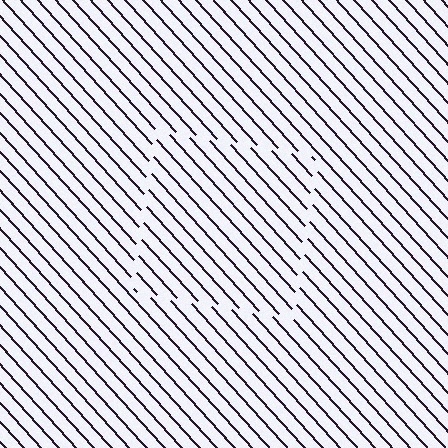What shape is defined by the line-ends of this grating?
An illusory square. The interior of the shape contains the same grating, shifted by half a period — the contour is defined by the phase discontinuity where line-ends from the inner and outer gratings abut.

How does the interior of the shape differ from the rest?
The interior of the shape contains the same grating, shifted by half a period — the contour is defined by the phase discontinuity where line-ends from the inner and outer gratings abut.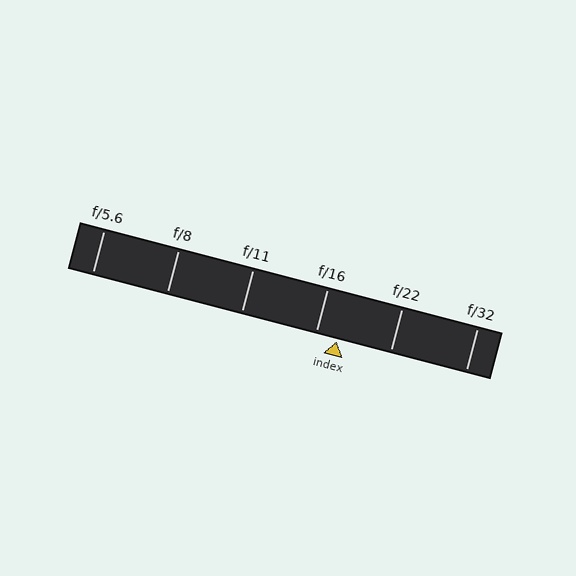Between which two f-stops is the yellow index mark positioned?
The index mark is between f/16 and f/22.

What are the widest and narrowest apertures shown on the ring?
The widest aperture shown is f/5.6 and the narrowest is f/32.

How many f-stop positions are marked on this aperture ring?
There are 6 f-stop positions marked.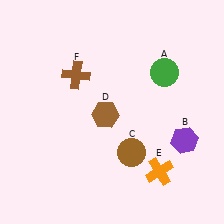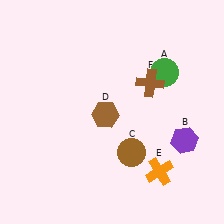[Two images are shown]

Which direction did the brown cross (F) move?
The brown cross (F) moved right.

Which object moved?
The brown cross (F) moved right.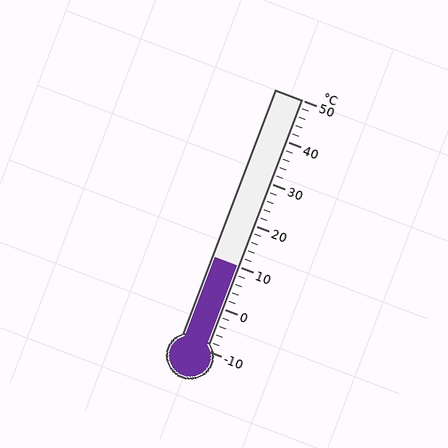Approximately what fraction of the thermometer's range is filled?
The thermometer is filled to approximately 35% of its range.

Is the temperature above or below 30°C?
The temperature is below 30°C.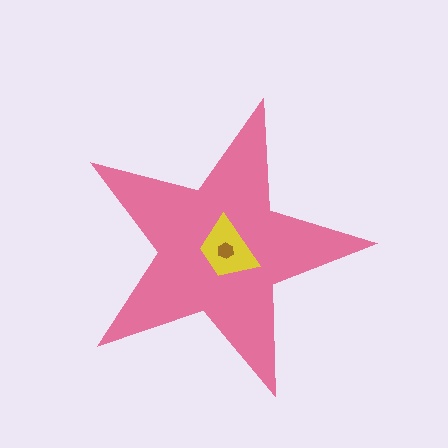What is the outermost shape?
The pink star.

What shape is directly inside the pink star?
The yellow trapezoid.